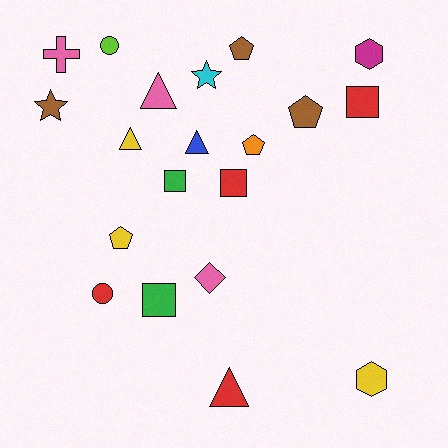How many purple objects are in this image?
There are no purple objects.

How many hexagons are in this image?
There are 2 hexagons.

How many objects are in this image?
There are 20 objects.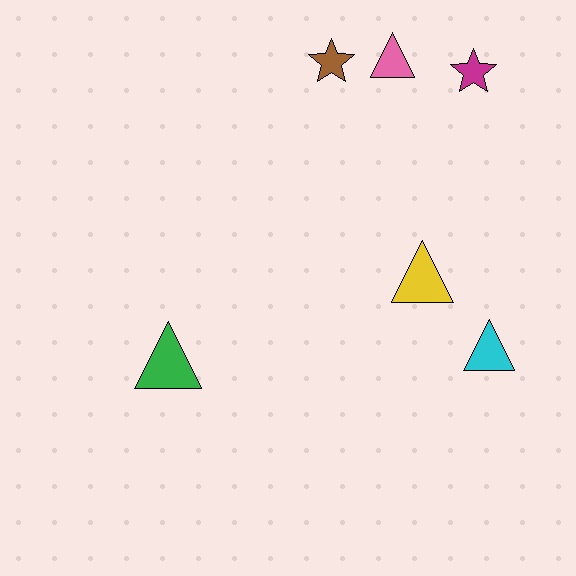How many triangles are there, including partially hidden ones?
There are 4 triangles.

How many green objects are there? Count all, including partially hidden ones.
There is 1 green object.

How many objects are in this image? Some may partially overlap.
There are 6 objects.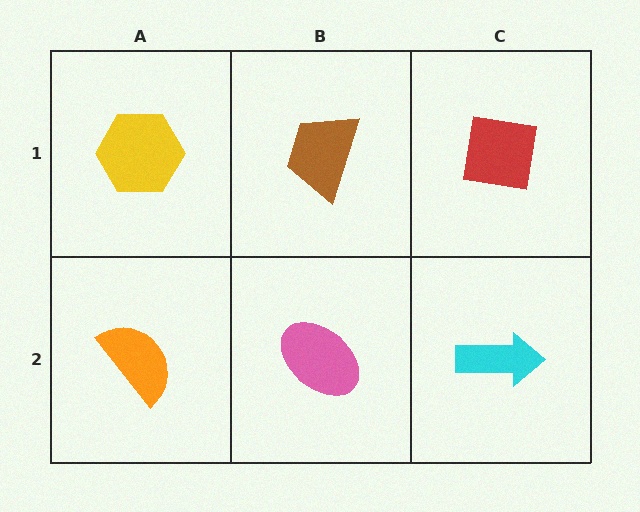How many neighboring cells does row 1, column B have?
3.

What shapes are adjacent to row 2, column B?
A brown trapezoid (row 1, column B), an orange semicircle (row 2, column A), a cyan arrow (row 2, column C).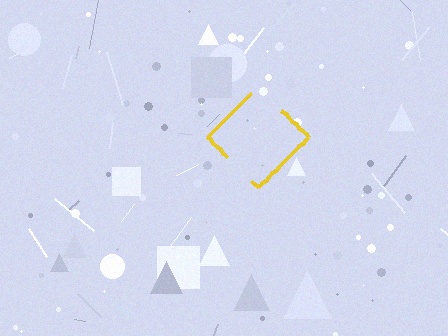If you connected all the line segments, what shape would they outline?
They would outline a diamond.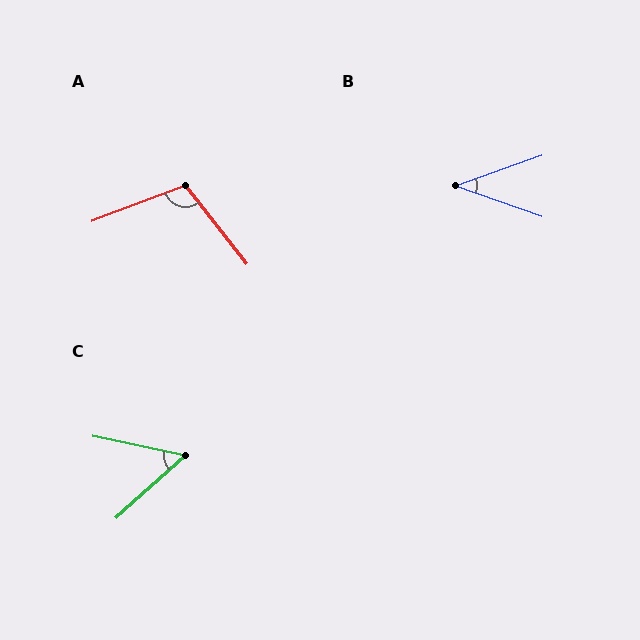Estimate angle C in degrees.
Approximately 54 degrees.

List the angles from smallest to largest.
B (38°), C (54°), A (107°).